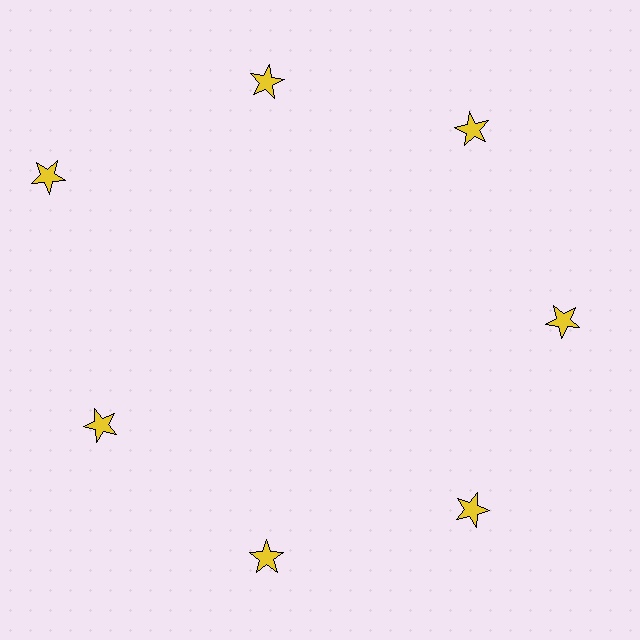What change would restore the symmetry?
The symmetry would be restored by moving it inward, back onto the ring so that all 7 stars sit at equal angles and equal distance from the center.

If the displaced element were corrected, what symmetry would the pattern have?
It would have 7-fold rotational symmetry — the pattern would map onto itself every 51 degrees.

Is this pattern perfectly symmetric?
No. The 7 yellow stars are arranged in a ring, but one element near the 10 o'clock position is pushed outward from the center, breaking the 7-fold rotational symmetry.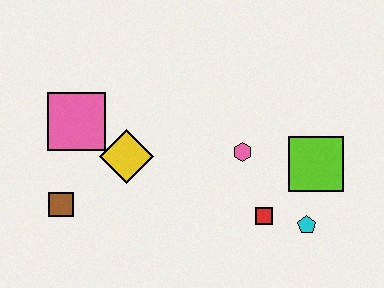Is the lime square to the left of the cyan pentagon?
No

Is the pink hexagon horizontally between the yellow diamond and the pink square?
No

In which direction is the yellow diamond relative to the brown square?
The yellow diamond is to the right of the brown square.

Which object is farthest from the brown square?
The lime square is farthest from the brown square.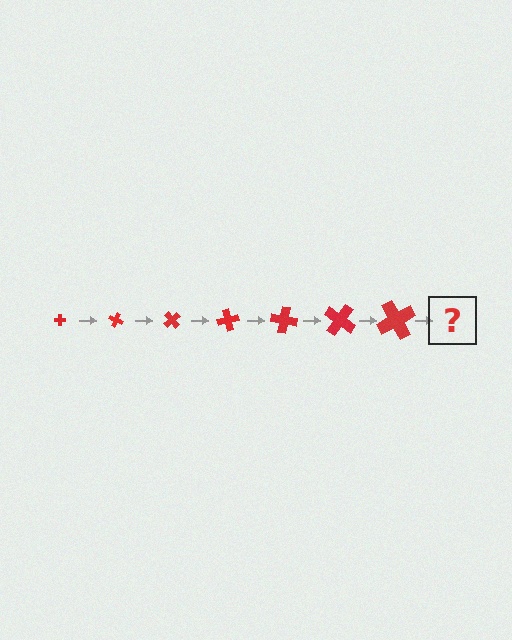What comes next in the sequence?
The next element should be a cross, larger than the previous one and rotated 175 degrees from the start.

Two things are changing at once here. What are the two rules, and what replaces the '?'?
The two rules are that the cross grows larger each step and it rotates 25 degrees each step. The '?' should be a cross, larger than the previous one and rotated 175 degrees from the start.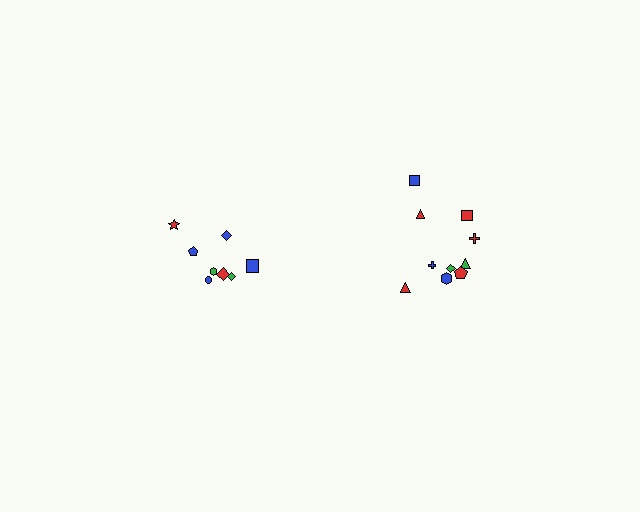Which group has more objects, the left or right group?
The right group.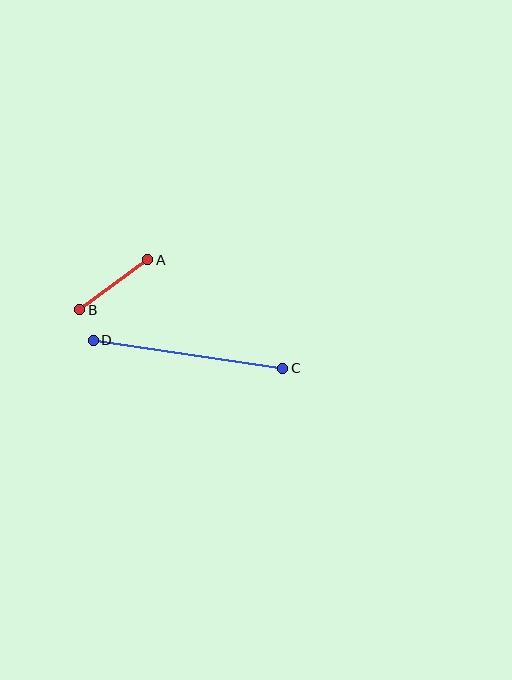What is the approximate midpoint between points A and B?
The midpoint is at approximately (114, 285) pixels.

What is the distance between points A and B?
The distance is approximately 84 pixels.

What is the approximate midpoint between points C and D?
The midpoint is at approximately (188, 354) pixels.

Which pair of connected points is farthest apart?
Points C and D are farthest apart.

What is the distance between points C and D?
The distance is approximately 192 pixels.